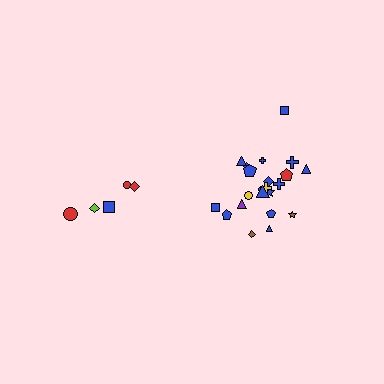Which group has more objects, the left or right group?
The right group.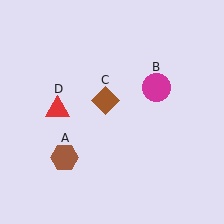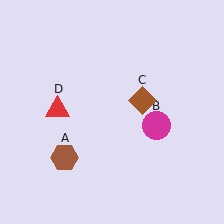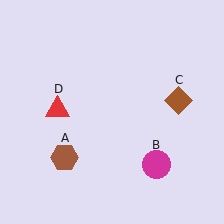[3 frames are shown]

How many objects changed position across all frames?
2 objects changed position: magenta circle (object B), brown diamond (object C).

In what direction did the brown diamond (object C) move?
The brown diamond (object C) moved right.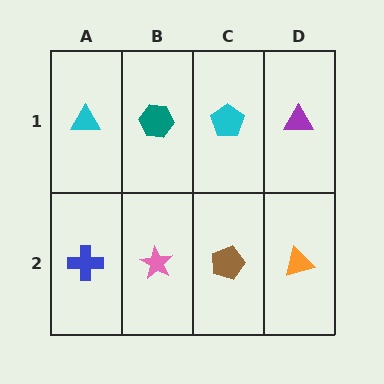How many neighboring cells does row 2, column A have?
2.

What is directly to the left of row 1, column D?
A cyan pentagon.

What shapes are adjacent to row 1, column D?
An orange triangle (row 2, column D), a cyan pentagon (row 1, column C).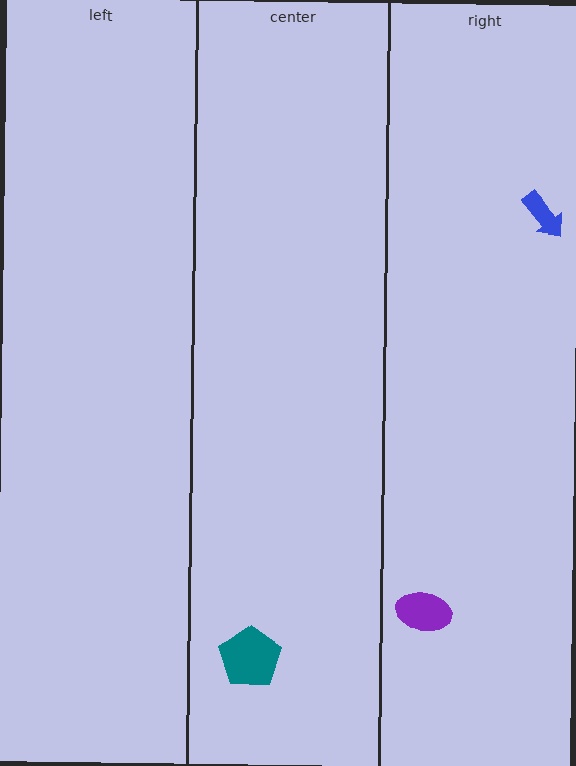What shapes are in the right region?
The blue arrow, the purple ellipse.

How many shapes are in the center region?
1.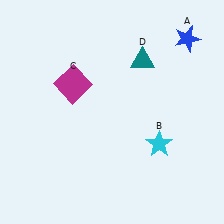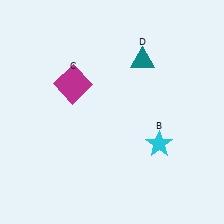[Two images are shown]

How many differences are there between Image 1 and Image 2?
There is 1 difference between the two images.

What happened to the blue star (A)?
The blue star (A) was removed in Image 2. It was in the top-right area of Image 1.